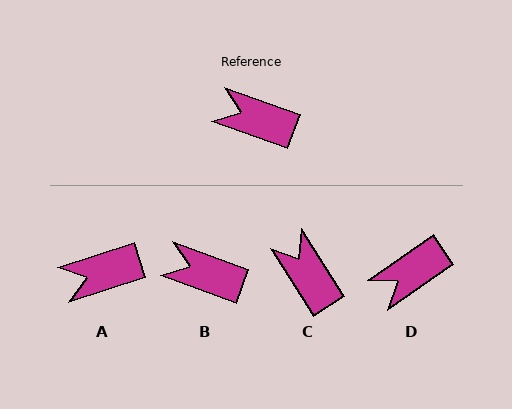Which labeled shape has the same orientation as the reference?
B.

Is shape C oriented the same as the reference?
No, it is off by about 38 degrees.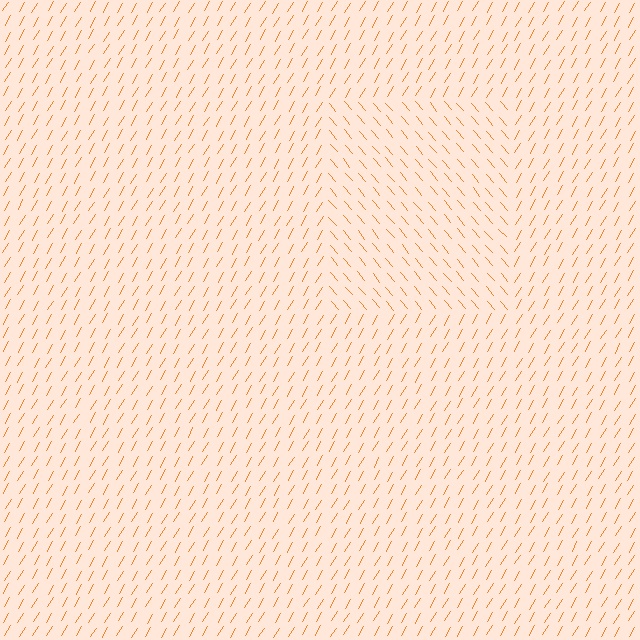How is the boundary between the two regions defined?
The boundary is defined purely by a change in line orientation (approximately 71 degrees difference). All lines are the same color and thickness.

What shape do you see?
I see a rectangle.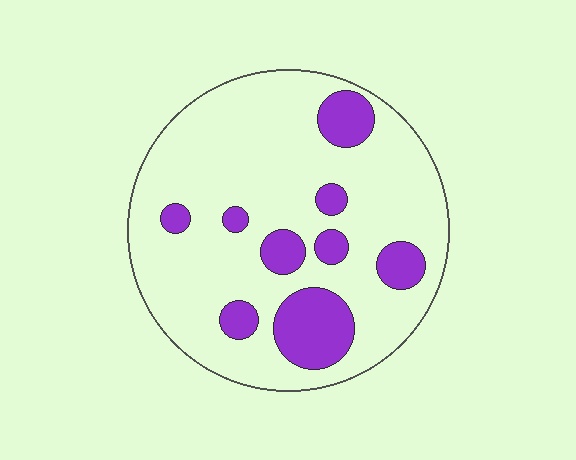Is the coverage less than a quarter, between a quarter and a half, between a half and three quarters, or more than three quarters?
Less than a quarter.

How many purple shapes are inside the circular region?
9.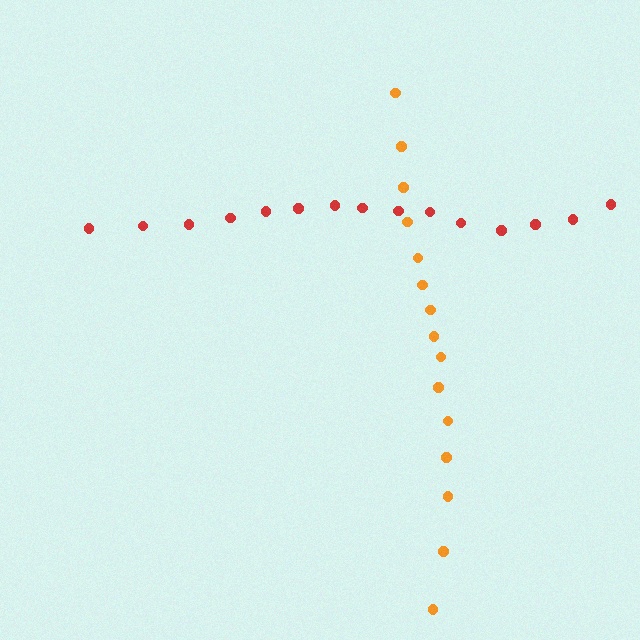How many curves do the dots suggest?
There are 2 distinct paths.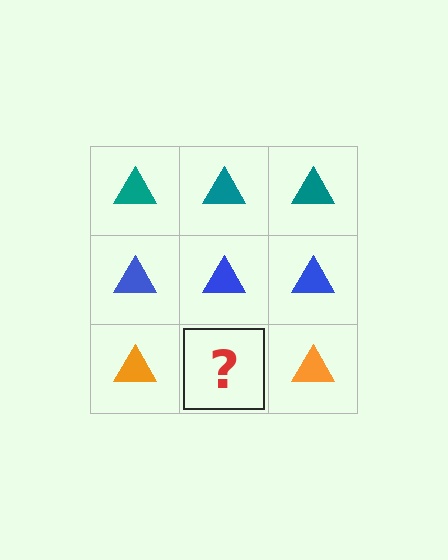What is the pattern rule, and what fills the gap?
The rule is that each row has a consistent color. The gap should be filled with an orange triangle.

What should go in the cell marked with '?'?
The missing cell should contain an orange triangle.